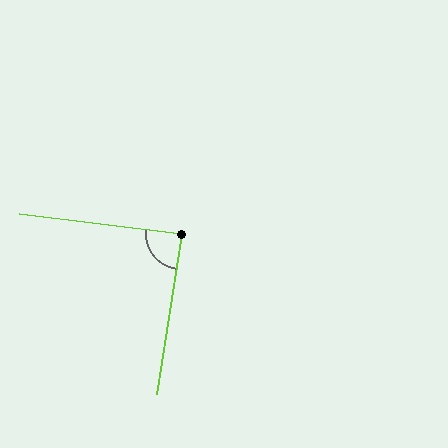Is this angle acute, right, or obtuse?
It is approximately a right angle.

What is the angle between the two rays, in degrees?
Approximately 88 degrees.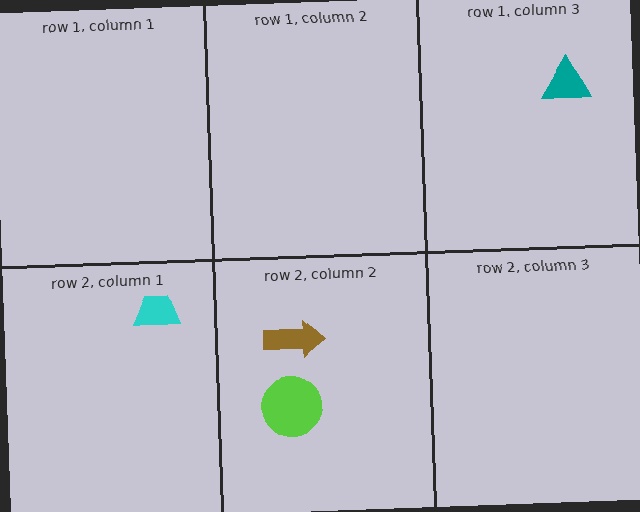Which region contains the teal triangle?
The row 1, column 3 region.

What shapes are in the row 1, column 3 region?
The teal triangle.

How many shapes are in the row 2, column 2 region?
2.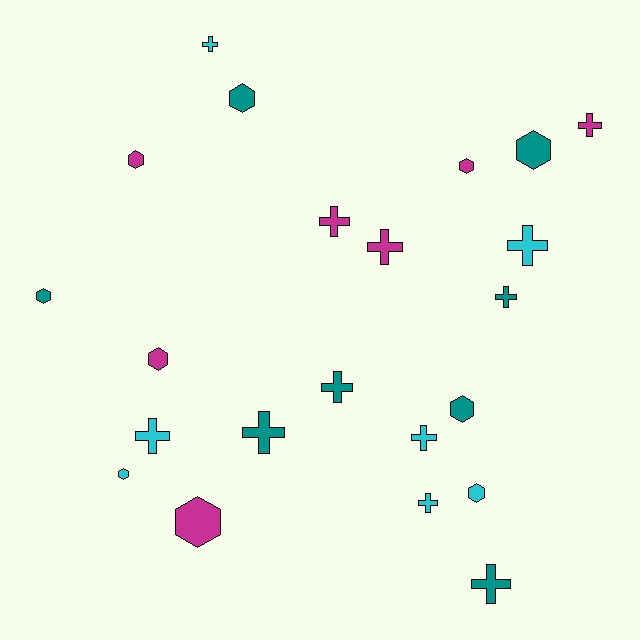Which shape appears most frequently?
Cross, with 12 objects.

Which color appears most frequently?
Teal, with 8 objects.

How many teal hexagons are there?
There are 4 teal hexagons.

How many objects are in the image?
There are 22 objects.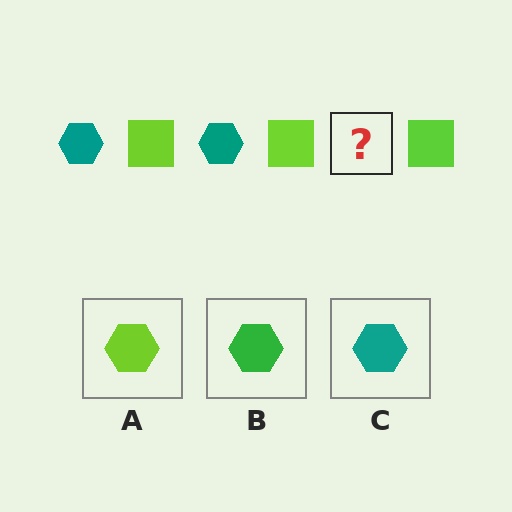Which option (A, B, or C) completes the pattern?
C.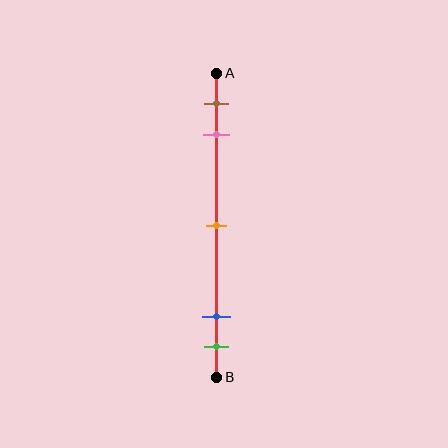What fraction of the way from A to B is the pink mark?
The pink mark is approximately 20% (0.2) of the way from A to B.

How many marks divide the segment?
There are 5 marks dividing the segment.